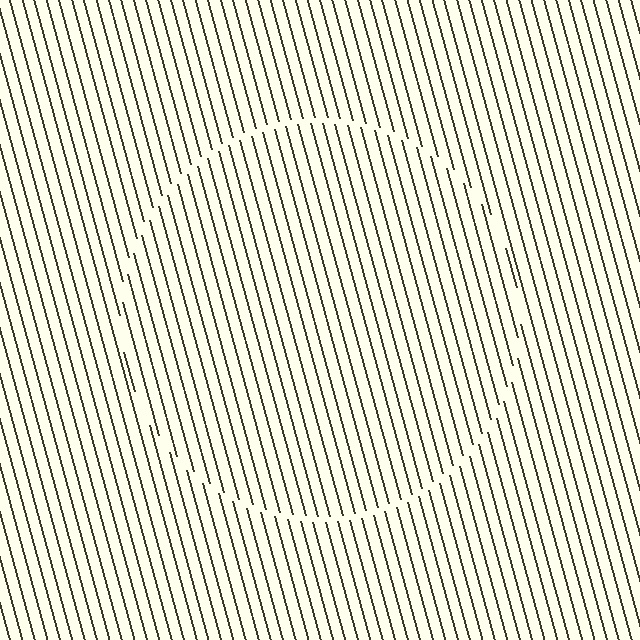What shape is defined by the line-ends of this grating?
An illusory circle. The interior of the shape contains the same grating, shifted by half a period — the contour is defined by the phase discontinuity where line-ends from the inner and outer gratings abut.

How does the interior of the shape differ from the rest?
The interior of the shape contains the same grating, shifted by half a period — the contour is defined by the phase discontinuity where line-ends from the inner and outer gratings abut.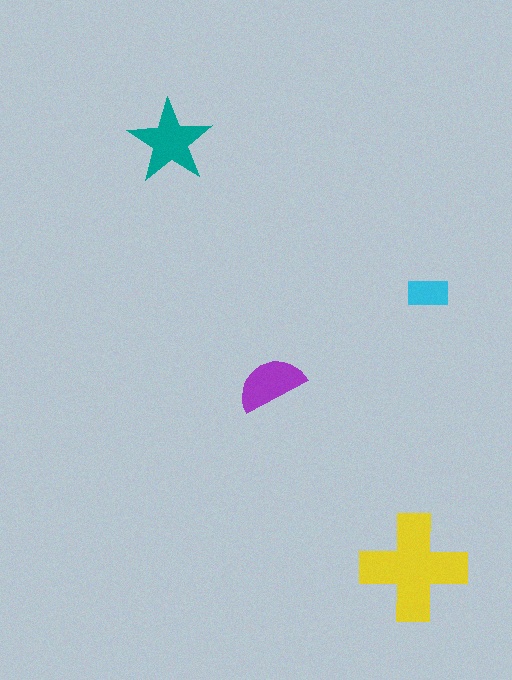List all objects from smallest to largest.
The cyan rectangle, the purple semicircle, the teal star, the yellow cross.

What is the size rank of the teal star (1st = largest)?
2nd.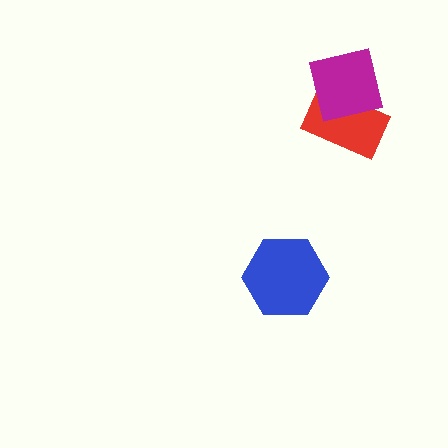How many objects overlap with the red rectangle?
1 object overlaps with the red rectangle.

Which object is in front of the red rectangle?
The magenta square is in front of the red rectangle.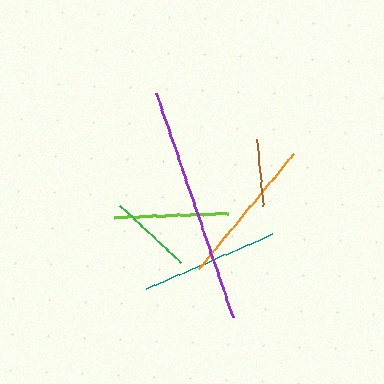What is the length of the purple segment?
The purple segment is approximately 237 pixels long.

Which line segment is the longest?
The purple line is the longest at approximately 237 pixels.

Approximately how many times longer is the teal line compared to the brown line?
The teal line is approximately 2.1 times the length of the brown line.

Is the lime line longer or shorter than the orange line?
The orange line is longer than the lime line.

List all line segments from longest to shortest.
From longest to shortest: purple, orange, teal, lime, green, brown.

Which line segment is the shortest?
The brown line is the shortest at approximately 67 pixels.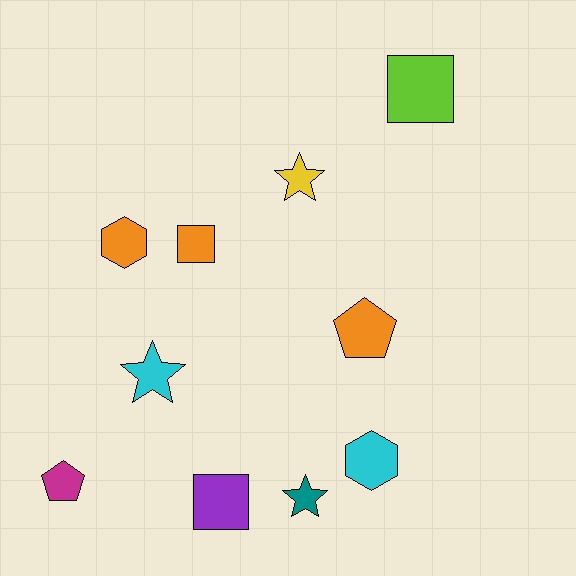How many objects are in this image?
There are 10 objects.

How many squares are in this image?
There are 3 squares.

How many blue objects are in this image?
There are no blue objects.